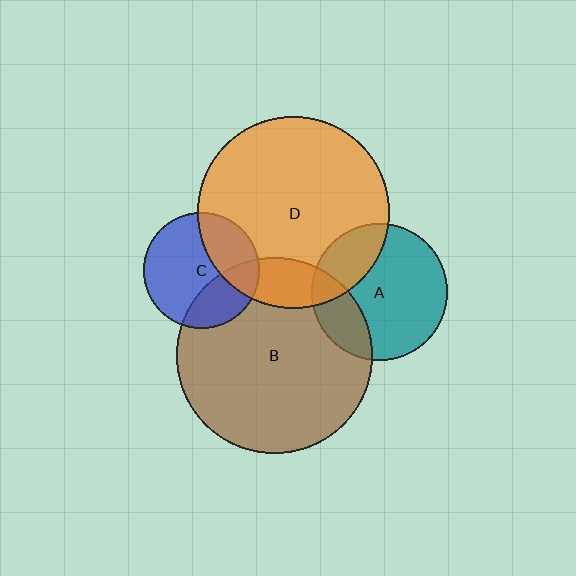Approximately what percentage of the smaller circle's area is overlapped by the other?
Approximately 30%.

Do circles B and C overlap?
Yes.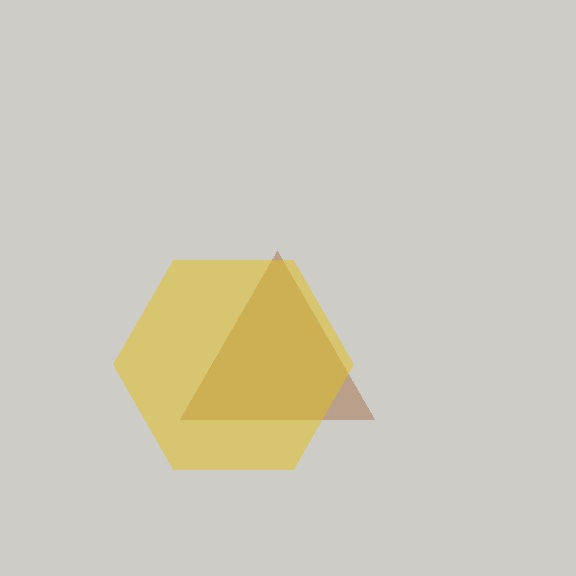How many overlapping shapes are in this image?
There are 2 overlapping shapes in the image.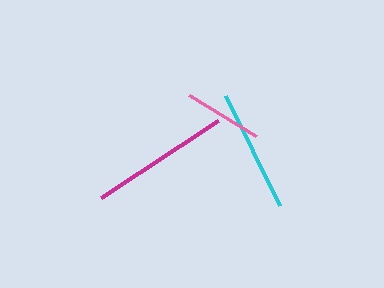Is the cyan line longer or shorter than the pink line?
The cyan line is longer than the pink line.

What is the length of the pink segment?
The pink segment is approximately 78 pixels long.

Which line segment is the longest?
The magenta line is the longest at approximately 140 pixels.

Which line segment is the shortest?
The pink line is the shortest at approximately 78 pixels.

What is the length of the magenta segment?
The magenta segment is approximately 140 pixels long.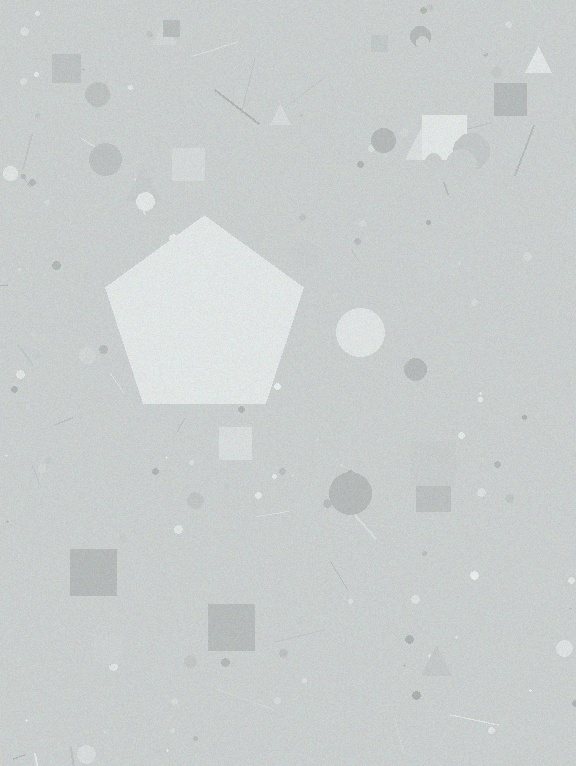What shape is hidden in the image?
A pentagon is hidden in the image.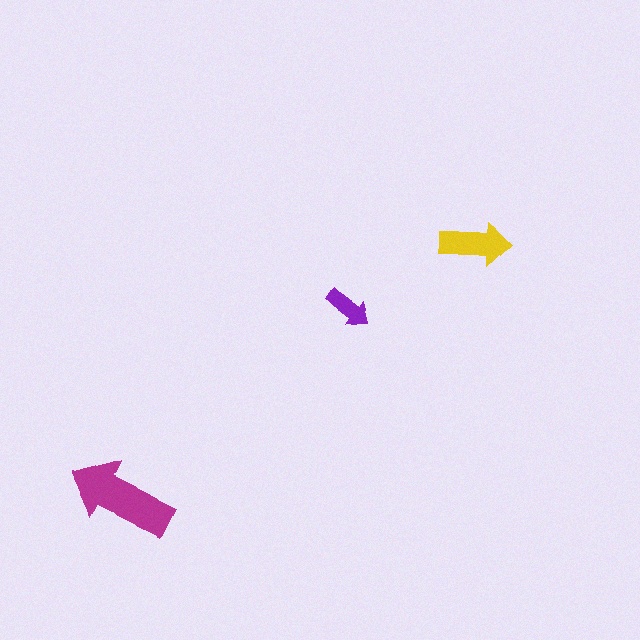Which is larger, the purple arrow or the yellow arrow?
The yellow one.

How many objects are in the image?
There are 3 objects in the image.